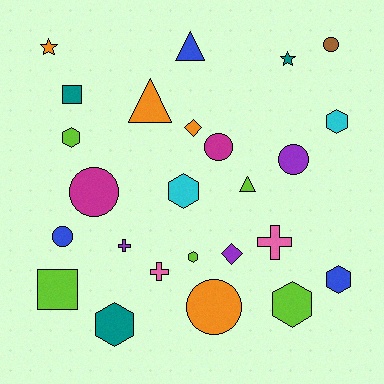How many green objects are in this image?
There are no green objects.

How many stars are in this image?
There are 2 stars.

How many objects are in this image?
There are 25 objects.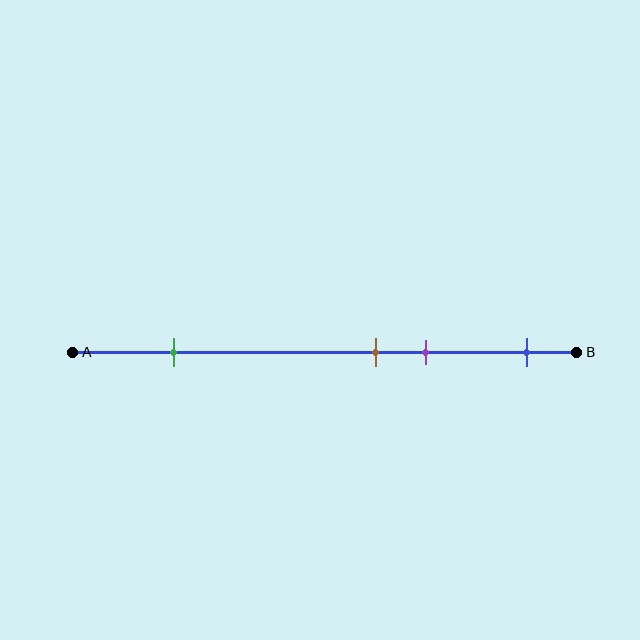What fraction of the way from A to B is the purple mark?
The purple mark is approximately 70% (0.7) of the way from A to B.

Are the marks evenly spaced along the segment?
No, the marks are not evenly spaced.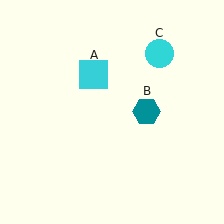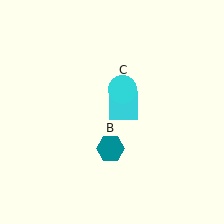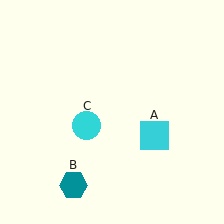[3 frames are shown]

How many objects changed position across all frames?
3 objects changed position: cyan square (object A), teal hexagon (object B), cyan circle (object C).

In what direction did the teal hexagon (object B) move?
The teal hexagon (object B) moved down and to the left.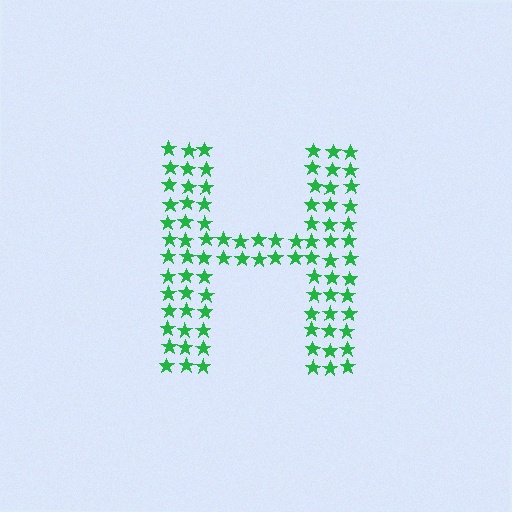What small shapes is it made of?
It is made of small stars.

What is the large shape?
The large shape is the letter H.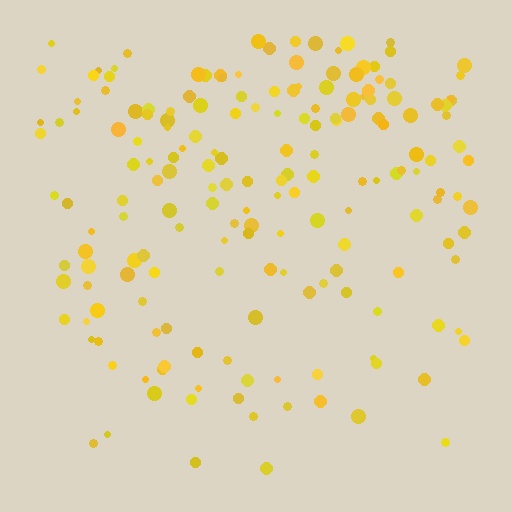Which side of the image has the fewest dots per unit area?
The bottom.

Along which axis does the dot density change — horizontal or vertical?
Vertical.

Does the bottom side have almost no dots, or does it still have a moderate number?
Still a moderate number, just noticeably fewer than the top.